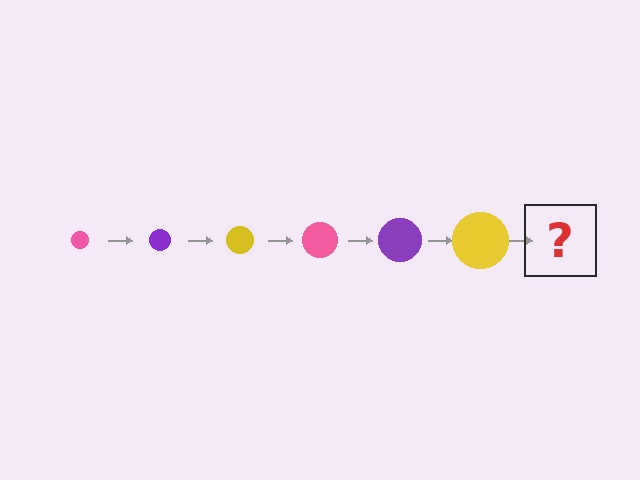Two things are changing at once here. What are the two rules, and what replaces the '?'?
The two rules are that the circle grows larger each step and the color cycles through pink, purple, and yellow. The '?' should be a pink circle, larger than the previous one.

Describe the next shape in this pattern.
It should be a pink circle, larger than the previous one.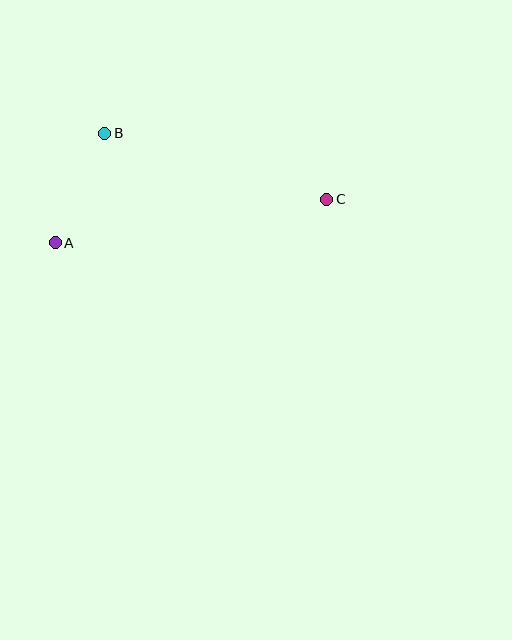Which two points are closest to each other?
Points A and B are closest to each other.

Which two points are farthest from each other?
Points A and C are farthest from each other.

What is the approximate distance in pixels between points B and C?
The distance between B and C is approximately 232 pixels.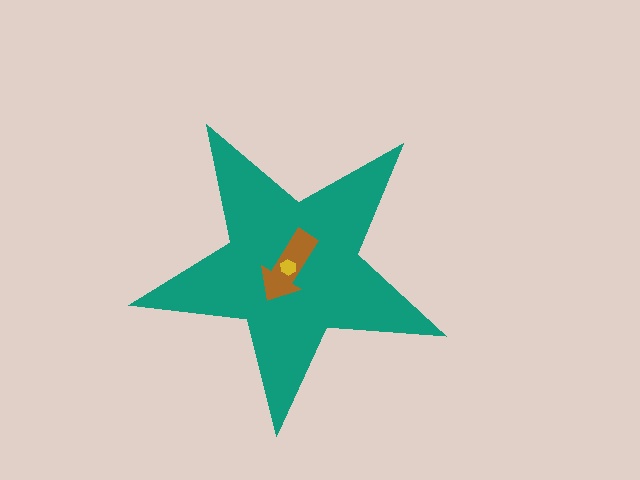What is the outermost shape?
The teal star.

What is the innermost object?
The yellow hexagon.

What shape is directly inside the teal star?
The brown arrow.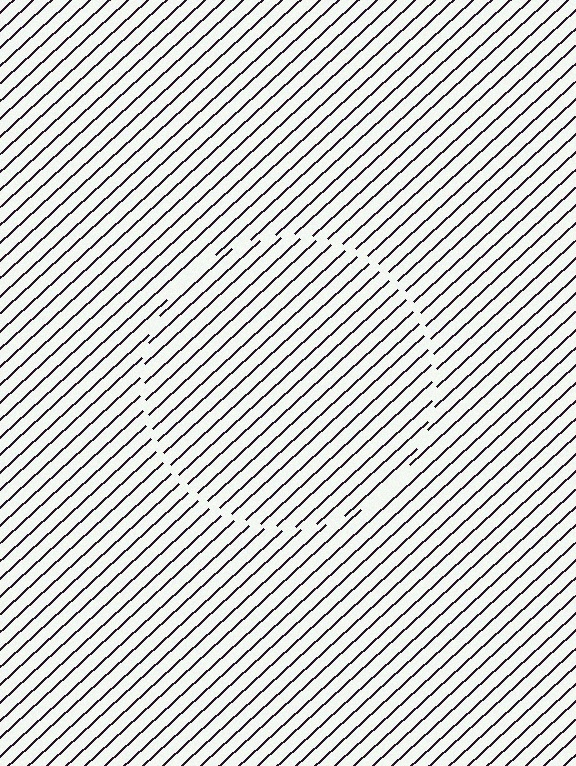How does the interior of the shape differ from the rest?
The interior of the shape contains the same grating, shifted by half a period — the contour is defined by the phase discontinuity where line-ends from the inner and outer gratings abut.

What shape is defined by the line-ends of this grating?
An illusory circle. The interior of the shape contains the same grating, shifted by half a period — the contour is defined by the phase discontinuity where line-ends from the inner and outer gratings abut.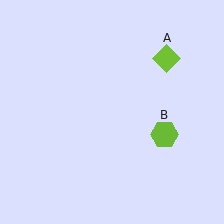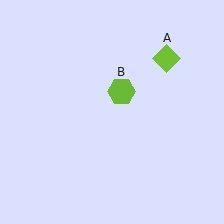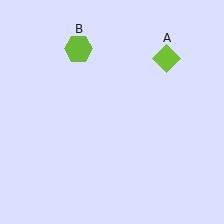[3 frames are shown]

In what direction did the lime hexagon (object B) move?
The lime hexagon (object B) moved up and to the left.